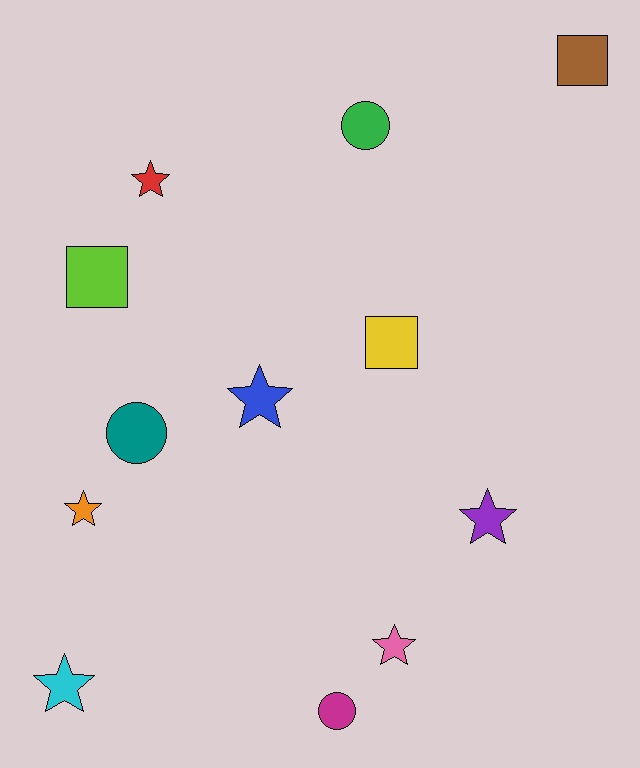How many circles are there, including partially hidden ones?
There are 3 circles.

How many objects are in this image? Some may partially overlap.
There are 12 objects.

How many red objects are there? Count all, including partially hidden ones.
There is 1 red object.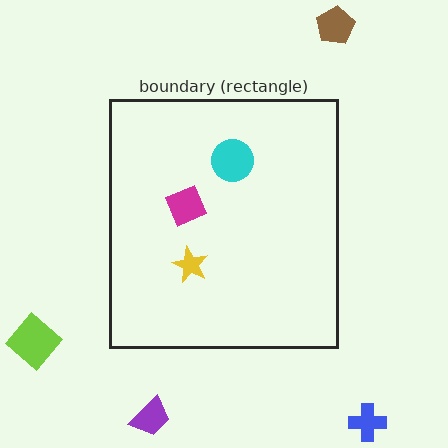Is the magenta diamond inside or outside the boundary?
Inside.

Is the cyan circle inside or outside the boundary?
Inside.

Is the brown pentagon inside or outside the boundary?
Outside.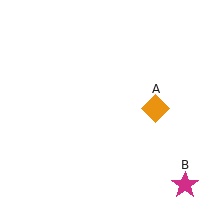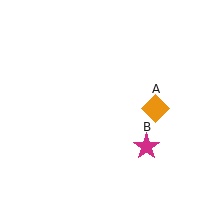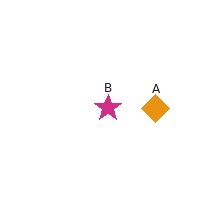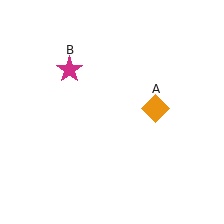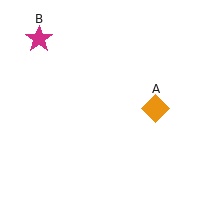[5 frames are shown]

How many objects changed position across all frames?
1 object changed position: magenta star (object B).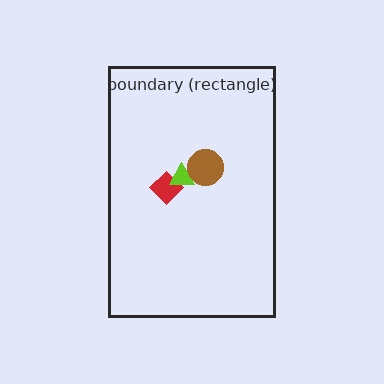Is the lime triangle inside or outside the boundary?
Inside.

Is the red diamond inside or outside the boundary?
Inside.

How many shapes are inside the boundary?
3 inside, 0 outside.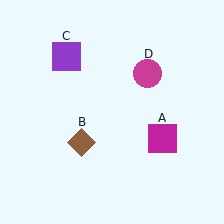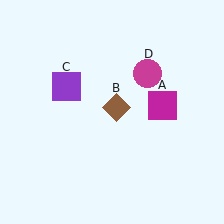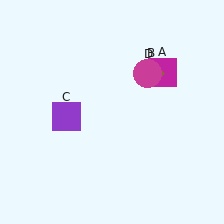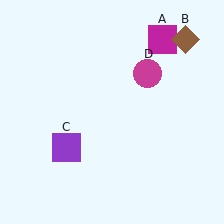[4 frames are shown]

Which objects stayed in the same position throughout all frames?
Magenta circle (object D) remained stationary.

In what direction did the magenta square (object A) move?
The magenta square (object A) moved up.